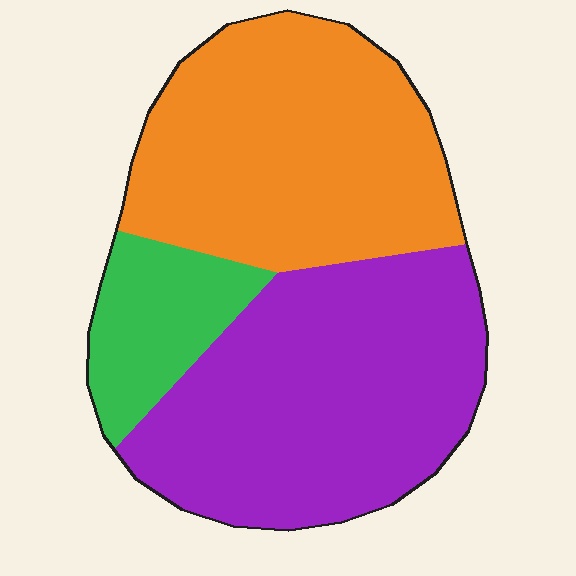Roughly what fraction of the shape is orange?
Orange takes up between a third and a half of the shape.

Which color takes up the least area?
Green, at roughly 15%.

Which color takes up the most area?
Purple, at roughly 45%.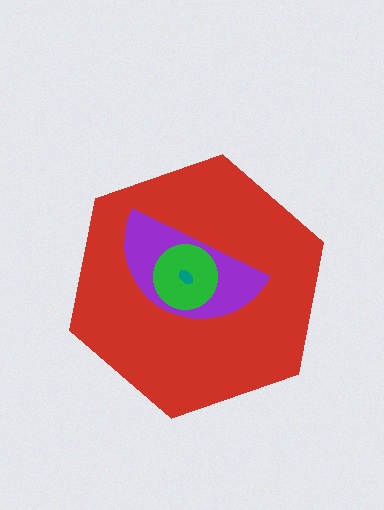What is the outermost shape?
The red hexagon.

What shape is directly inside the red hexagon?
The purple semicircle.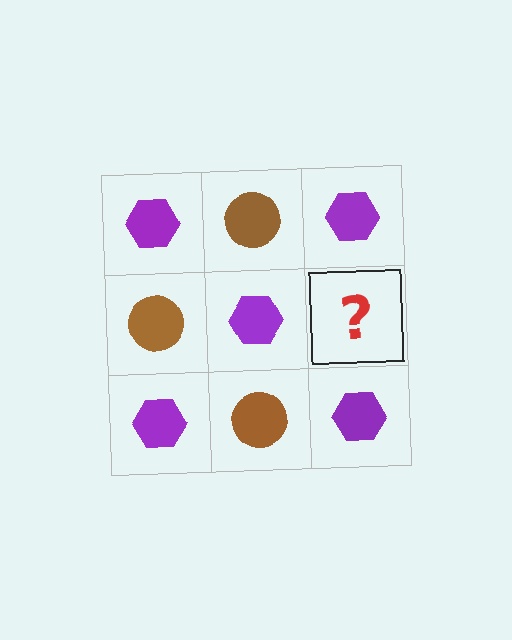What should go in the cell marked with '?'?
The missing cell should contain a brown circle.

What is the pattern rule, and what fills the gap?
The rule is that it alternates purple hexagon and brown circle in a checkerboard pattern. The gap should be filled with a brown circle.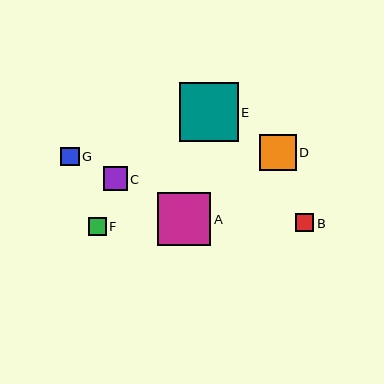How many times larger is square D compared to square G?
Square D is approximately 2.0 times the size of square G.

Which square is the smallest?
Square F is the smallest with a size of approximately 18 pixels.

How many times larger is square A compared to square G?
Square A is approximately 2.9 times the size of square G.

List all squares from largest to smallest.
From largest to smallest: E, A, D, C, G, B, F.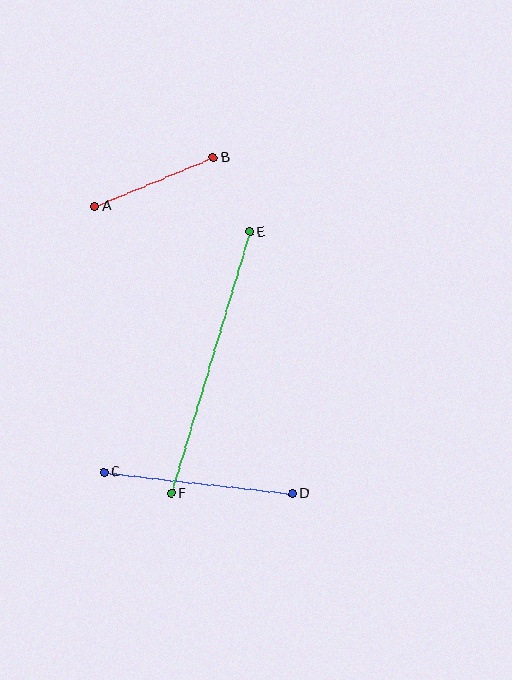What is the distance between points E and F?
The distance is approximately 273 pixels.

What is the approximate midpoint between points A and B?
The midpoint is at approximately (154, 182) pixels.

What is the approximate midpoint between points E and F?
The midpoint is at approximately (210, 363) pixels.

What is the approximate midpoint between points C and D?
The midpoint is at approximately (198, 483) pixels.